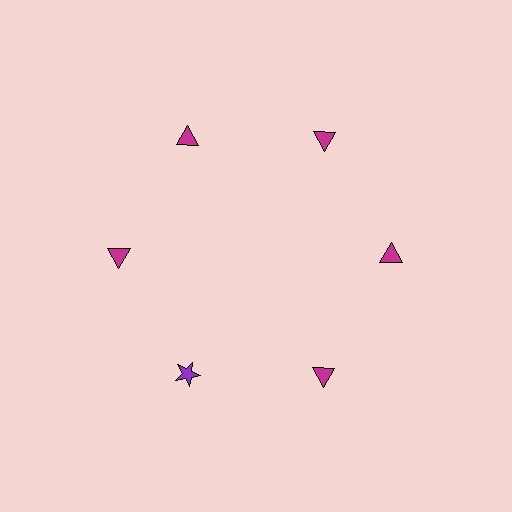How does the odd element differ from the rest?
It differs in both color (purple instead of magenta) and shape (star instead of triangle).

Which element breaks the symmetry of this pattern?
The purple star at roughly the 7 o'clock position breaks the symmetry. All other shapes are magenta triangles.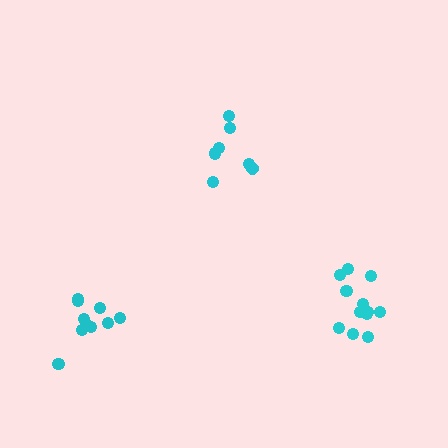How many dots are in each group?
Group 1: 7 dots, Group 2: 12 dots, Group 3: 10 dots (29 total).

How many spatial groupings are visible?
There are 3 spatial groupings.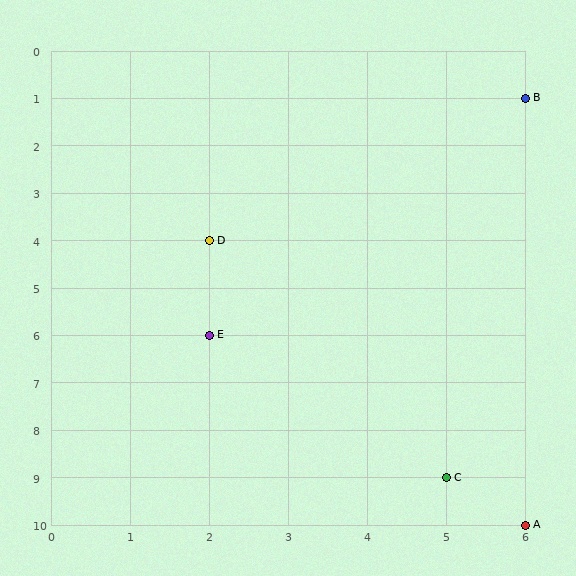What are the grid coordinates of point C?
Point C is at grid coordinates (5, 9).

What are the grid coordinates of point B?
Point B is at grid coordinates (6, 1).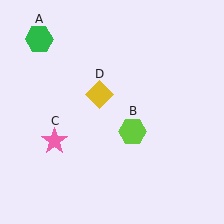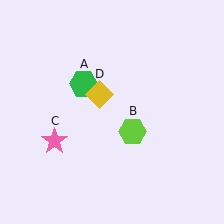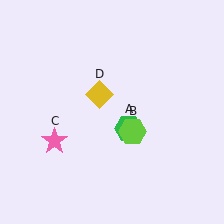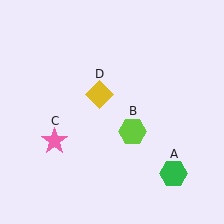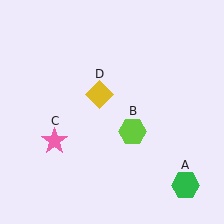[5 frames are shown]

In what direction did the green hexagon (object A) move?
The green hexagon (object A) moved down and to the right.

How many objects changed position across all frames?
1 object changed position: green hexagon (object A).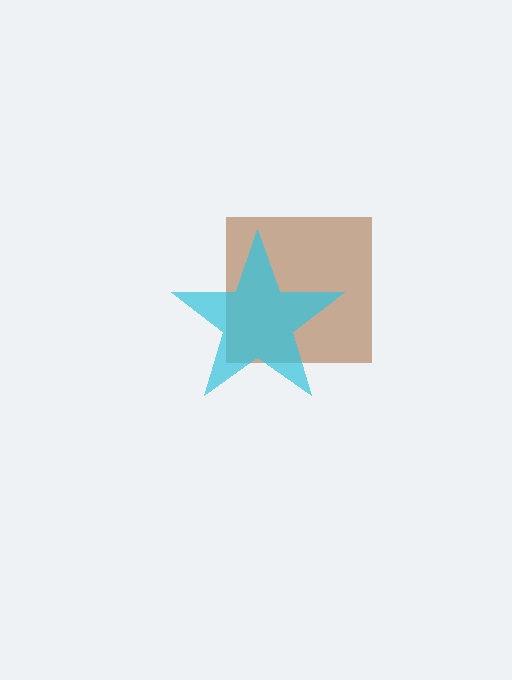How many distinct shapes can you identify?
There are 2 distinct shapes: a brown square, a cyan star.